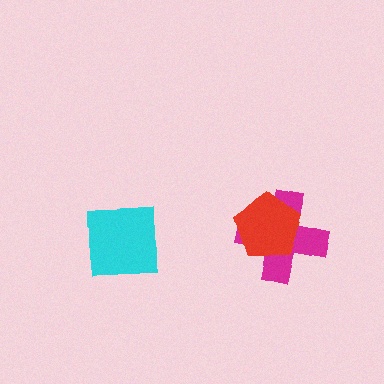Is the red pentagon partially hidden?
No, no other shape covers it.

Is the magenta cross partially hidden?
Yes, it is partially covered by another shape.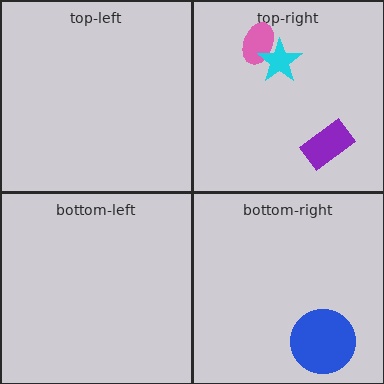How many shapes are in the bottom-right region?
1.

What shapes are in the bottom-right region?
The blue circle.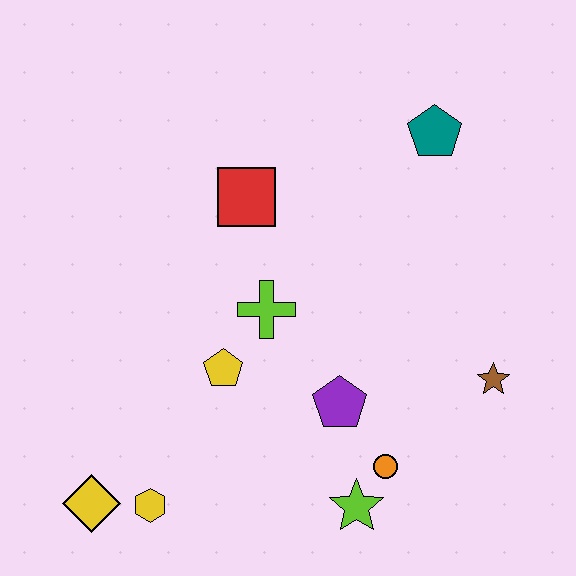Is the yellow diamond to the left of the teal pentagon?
Yes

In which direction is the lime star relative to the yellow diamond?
The lime star is to the right of the yellow diamond.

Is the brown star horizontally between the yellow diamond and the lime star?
No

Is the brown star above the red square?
No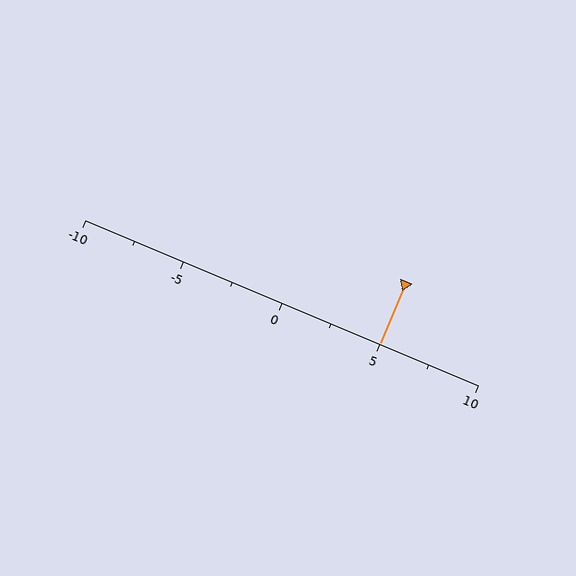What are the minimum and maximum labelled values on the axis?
The axis runs from -10 to 10.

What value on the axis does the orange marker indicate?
The marker indicates approximately 5.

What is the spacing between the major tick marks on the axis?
The major ticks are spaced 5 apart.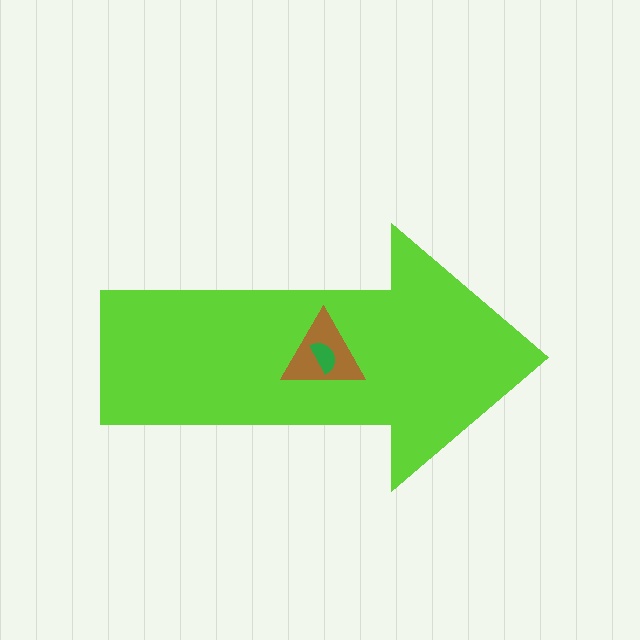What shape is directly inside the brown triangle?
The green semicircle.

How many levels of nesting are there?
3.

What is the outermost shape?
The lime arrow.